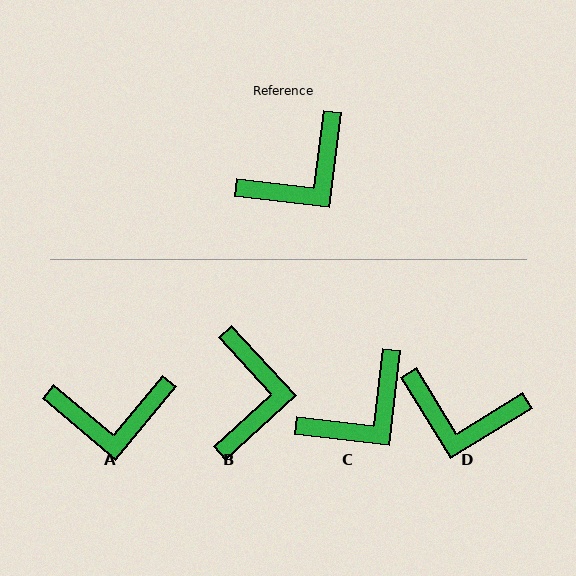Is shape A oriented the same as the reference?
No, it is off by about 33 degrees.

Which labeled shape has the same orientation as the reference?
C.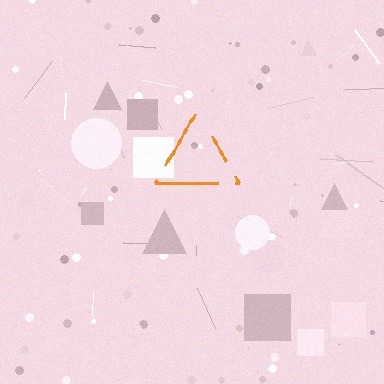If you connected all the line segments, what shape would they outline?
They would outline a triangle.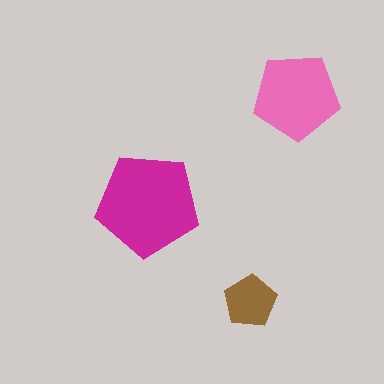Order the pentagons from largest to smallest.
the magenta one, the pink one, the brown one.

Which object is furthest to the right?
The pink pentagon is rightmost.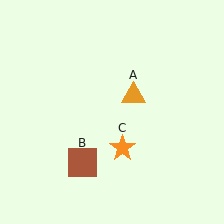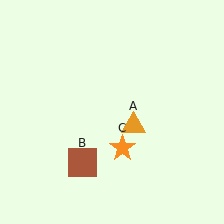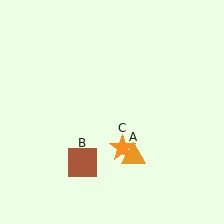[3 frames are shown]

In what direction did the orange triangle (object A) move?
The orange triangle (object A) moved down.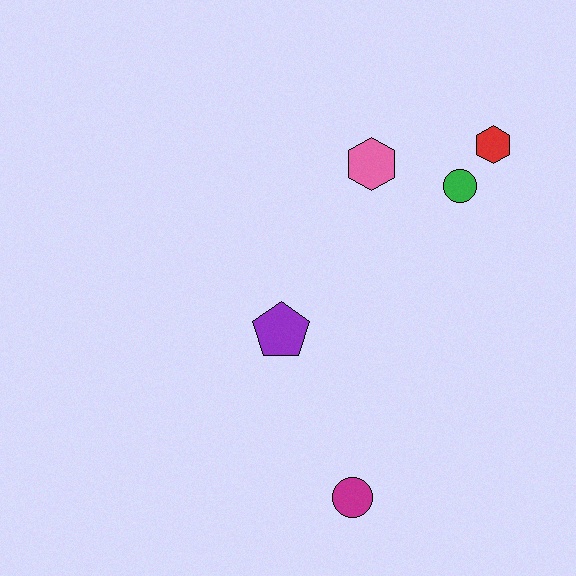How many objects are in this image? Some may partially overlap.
There are 5 objects.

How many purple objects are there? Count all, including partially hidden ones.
There is 1 purple object.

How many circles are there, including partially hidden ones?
There are 2 circles.